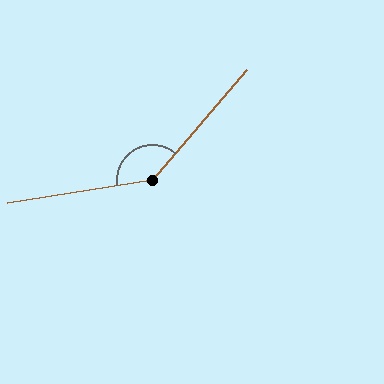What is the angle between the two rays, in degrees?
Approximately 139 degrees.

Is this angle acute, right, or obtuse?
It is obtuse.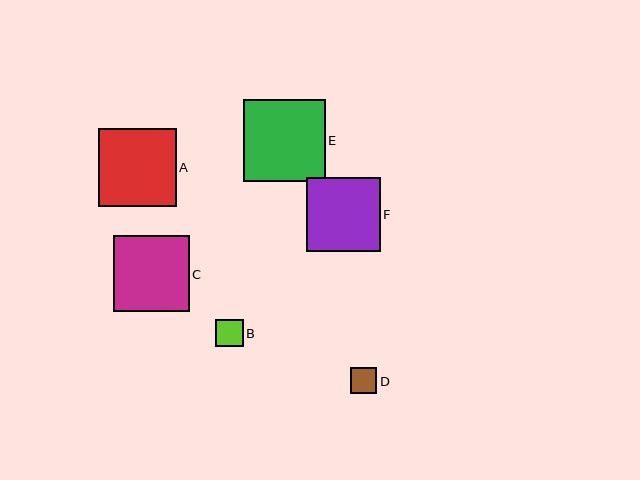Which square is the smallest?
Square D is the smallest with a size of approximately 26 pixels.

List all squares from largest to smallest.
From largest to smallest: E, A, C, F, B, D.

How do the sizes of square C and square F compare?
Square C and square F are approximately the same size.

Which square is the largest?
Square E is the largest with a size of approximately 82 pixels.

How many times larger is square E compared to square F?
Square E is approximately 1.1 times the size of square F.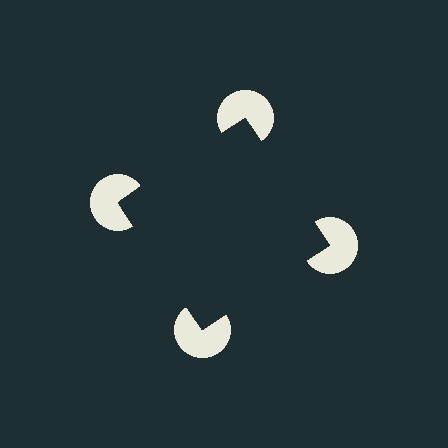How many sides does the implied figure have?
4 sides.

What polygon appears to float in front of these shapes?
An illusory square — its edges are inferred from the aligned wedge cuts in the pac-man discs, not physically drawn.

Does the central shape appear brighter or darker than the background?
It typically appears slightly darker than the background, even though no actual brightness change is drawn.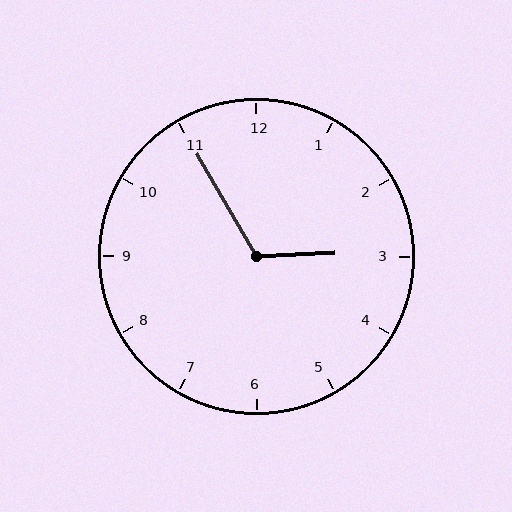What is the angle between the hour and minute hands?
Approximately 118 degrees.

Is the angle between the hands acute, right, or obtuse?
It is obtuse.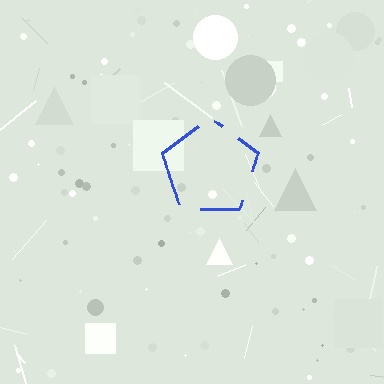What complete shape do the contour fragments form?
The contour fragments form a pentagon.